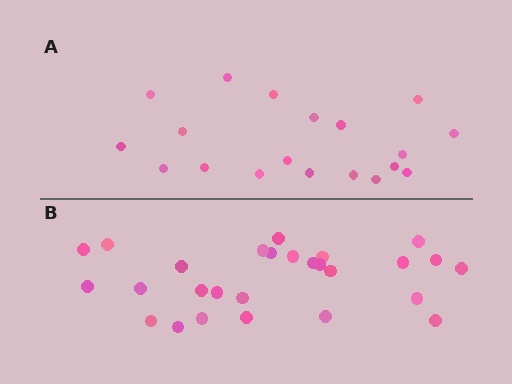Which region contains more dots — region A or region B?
Region B (the bottom region) has more dots.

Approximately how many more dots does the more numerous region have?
Region B has roughly 8 or so more dots than region A.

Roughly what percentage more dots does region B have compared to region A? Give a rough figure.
About 40% more.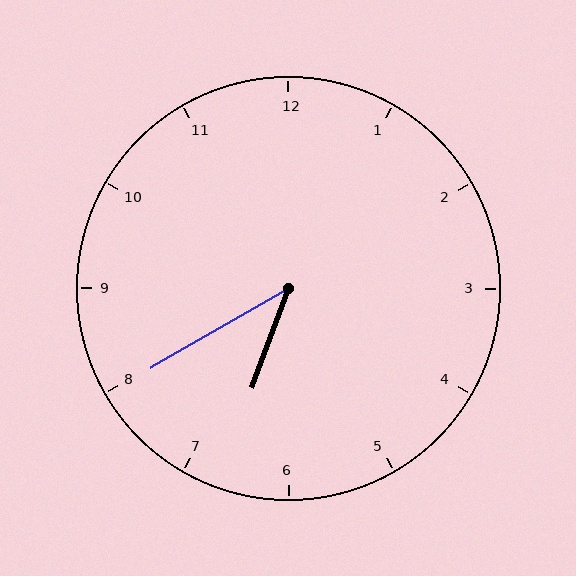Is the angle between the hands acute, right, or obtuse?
It is acute.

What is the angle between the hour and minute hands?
Approximately 40 degrees.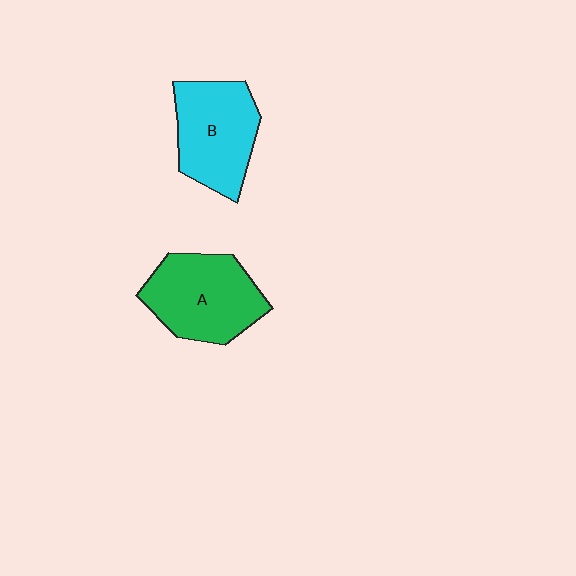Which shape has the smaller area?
Shape B (cyan).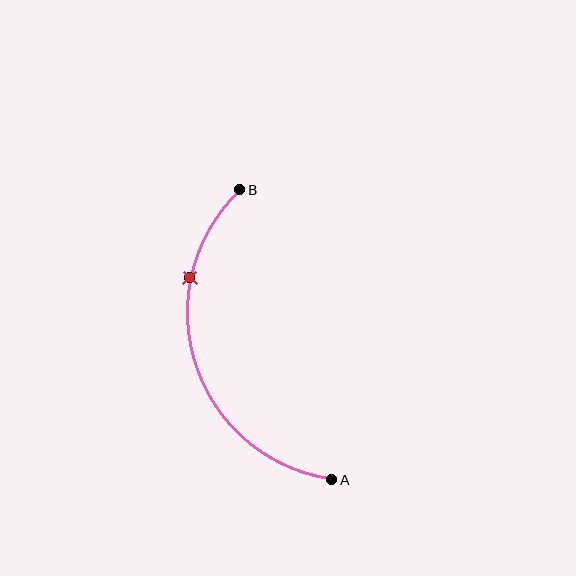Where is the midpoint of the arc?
The arc midpoint is the point on the curve farthest from the straight line joining A and B. It sits to the left of that line.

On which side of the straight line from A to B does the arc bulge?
The arc bulges to the left of the straight line connecting A and B.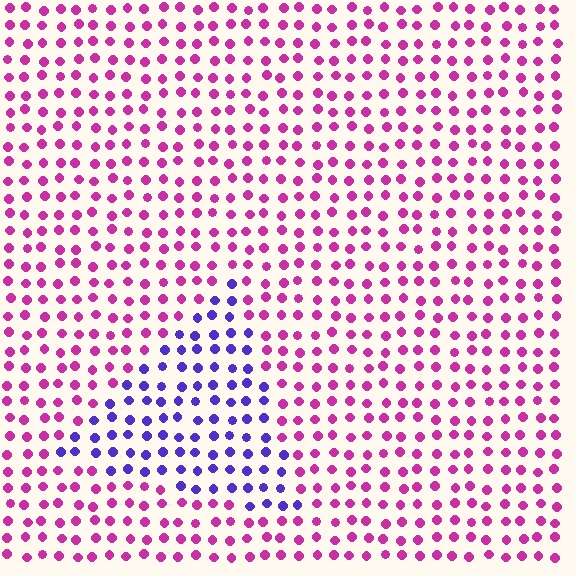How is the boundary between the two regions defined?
The boundary is defined purely by a slight shift in hue (about 62 degrees). Spacing, size, and orientation are identical on both sides.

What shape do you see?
I see a triangle.